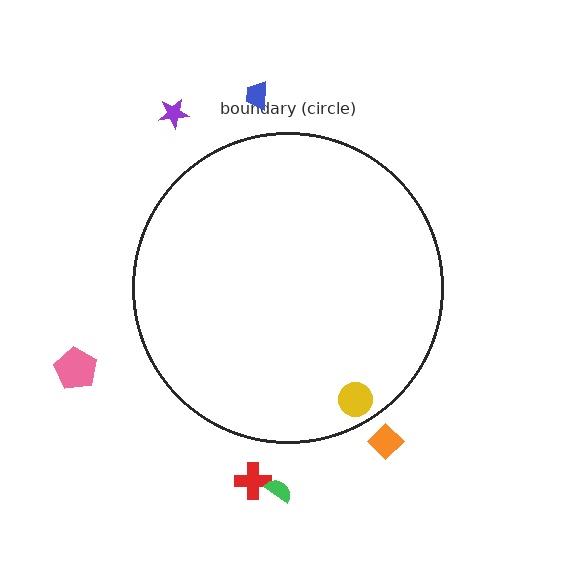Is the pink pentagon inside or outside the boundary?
Outside.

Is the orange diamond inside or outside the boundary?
Outside.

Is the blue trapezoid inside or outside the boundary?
Outside.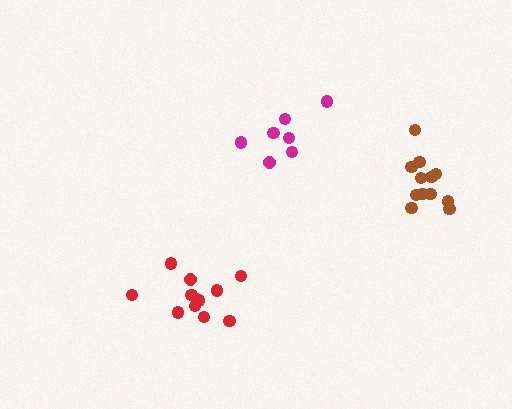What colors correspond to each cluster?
The clusters are colored: magenta, red, brown.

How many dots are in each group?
Group 1: 7 dots, Group 2: 12 dots, Group 3: 12 dots (31 total).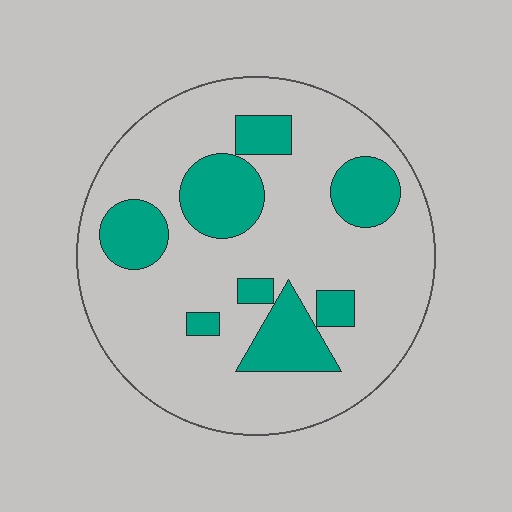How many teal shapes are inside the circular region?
8.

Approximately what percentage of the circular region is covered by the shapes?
Approximately 25%.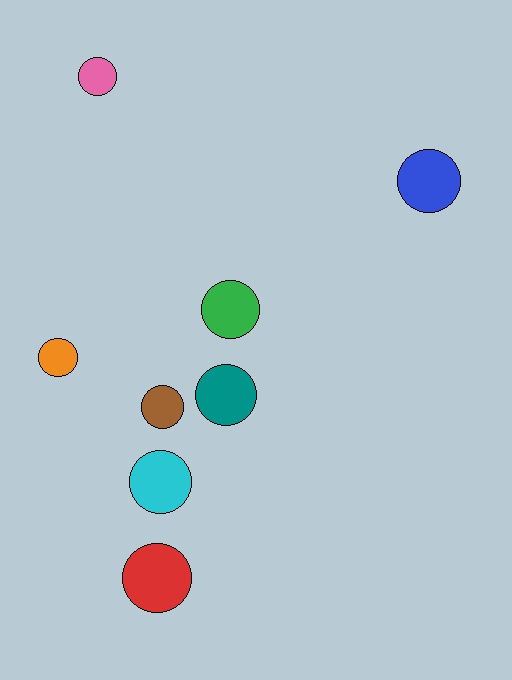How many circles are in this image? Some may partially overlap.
There are 8 circles.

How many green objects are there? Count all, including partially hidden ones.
There is 1 green object.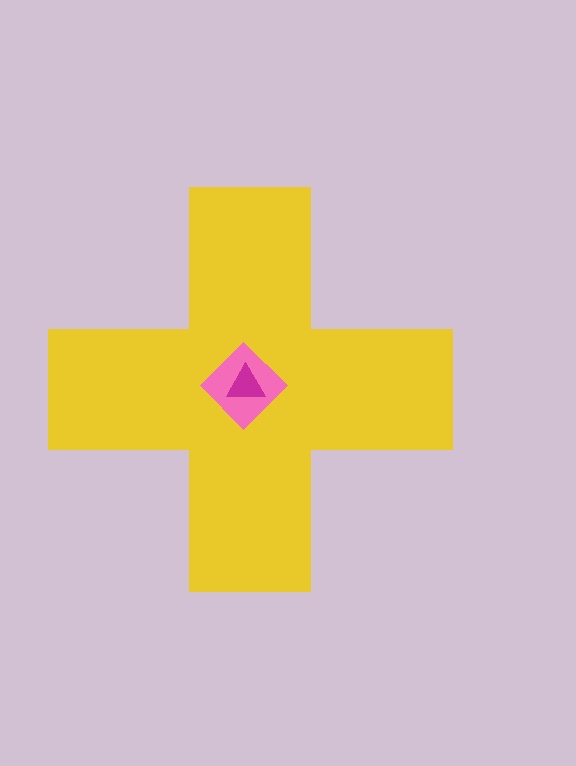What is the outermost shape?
The yellow cross.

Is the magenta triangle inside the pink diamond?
Yes.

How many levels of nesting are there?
3.